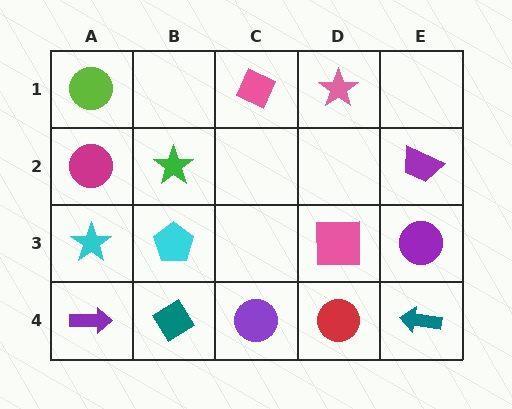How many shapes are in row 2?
3 shapes.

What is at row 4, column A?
A purple arrow.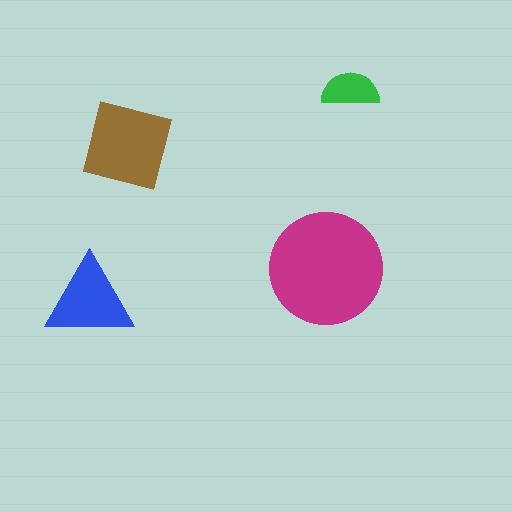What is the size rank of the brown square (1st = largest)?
2nd.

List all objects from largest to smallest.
The magenta circle, the brown square, the blue triangle, the green semicircle.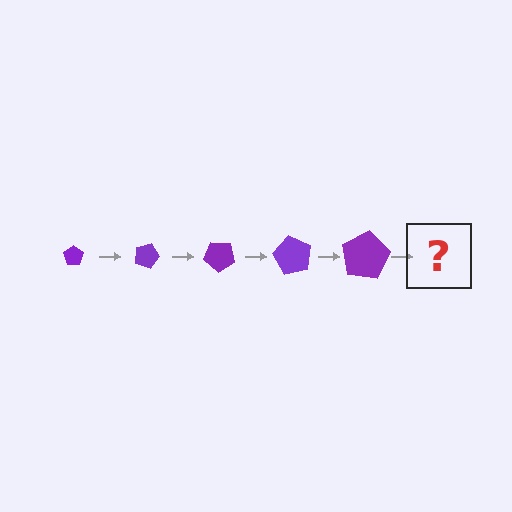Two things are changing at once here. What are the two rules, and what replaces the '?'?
The two rules are that the pentagon grows larger each step and it rotates 20 degrees each step. The '?' should be a pentagon, larger than the previous one and rotated 100 degrees from the start.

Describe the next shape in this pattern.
It should be a pentagon, larger than the previous one and rotated 100 degrees from the start.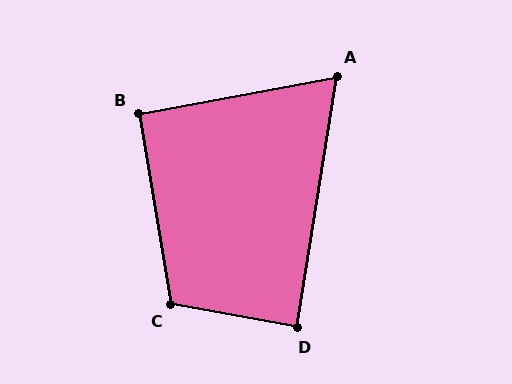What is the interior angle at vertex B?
Approximately 91 degrees (approximately right).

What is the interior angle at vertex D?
Approximately 89 degrees (approximately right).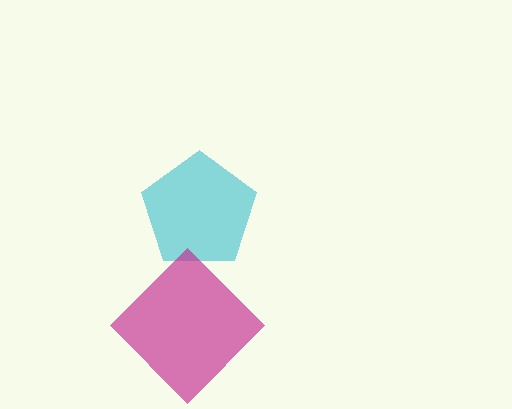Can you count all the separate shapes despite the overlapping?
Yes, there are 2 separate shapes.